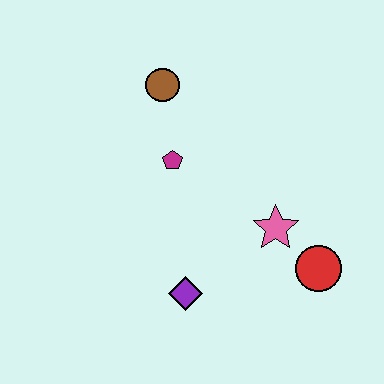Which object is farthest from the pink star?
The brown circle is farthest from the pink star.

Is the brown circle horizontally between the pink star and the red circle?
No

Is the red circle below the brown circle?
Yes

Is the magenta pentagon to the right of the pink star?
No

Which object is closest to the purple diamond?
The pink star is closest to the purple diamond.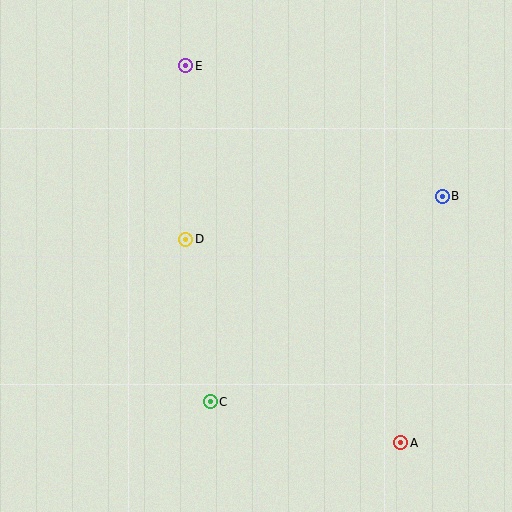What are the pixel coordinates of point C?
Point C is at (210, 402).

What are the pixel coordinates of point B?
Point B is at (442, 196).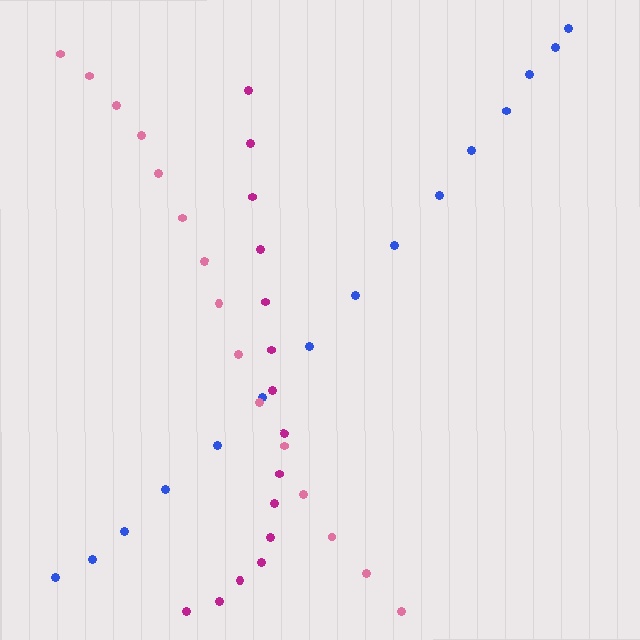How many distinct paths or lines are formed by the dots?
There are 3 distinct paths.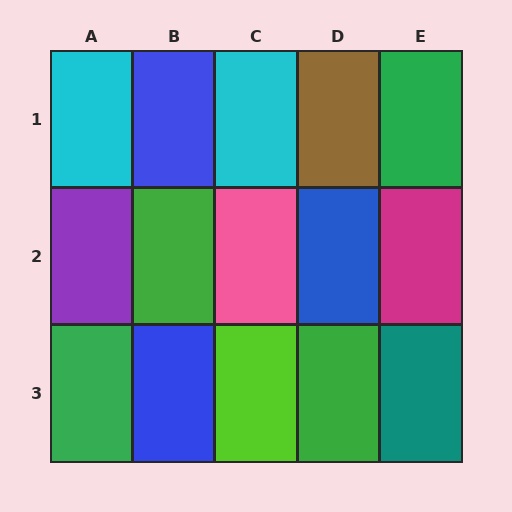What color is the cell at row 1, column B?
Blue.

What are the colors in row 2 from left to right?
Purple, green, pink, blue, magenta.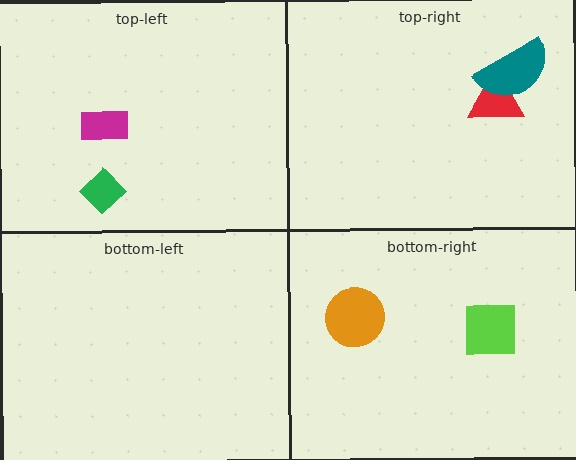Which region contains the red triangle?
The top-right region.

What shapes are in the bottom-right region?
The orange circle, the lime square.